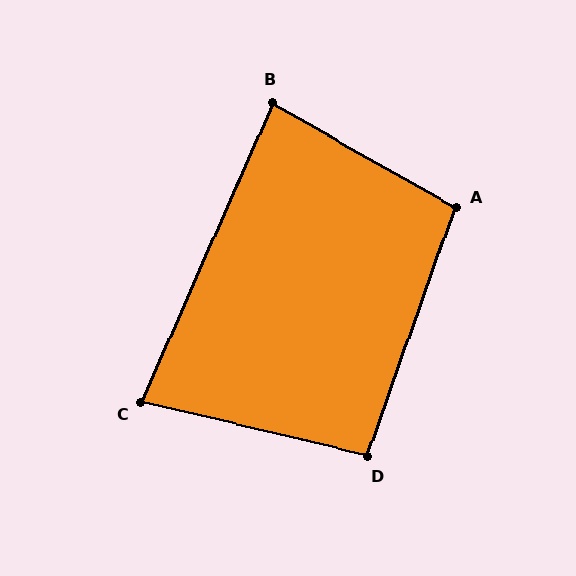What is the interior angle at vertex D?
Approximately 96 degrees (obtuse).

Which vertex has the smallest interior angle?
C, at approximately 80 degrees.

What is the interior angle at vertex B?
Approximately 84 degrees (acute).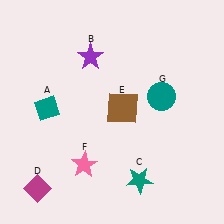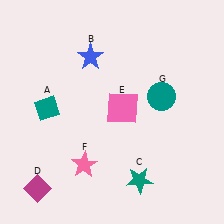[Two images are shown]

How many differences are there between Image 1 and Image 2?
There are 2 differences between the two images.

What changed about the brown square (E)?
In Image 1, E is brown. In Image 2, it changed to pink.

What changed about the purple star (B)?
In Image 1, B is purple. In Image 2, it changed to blue.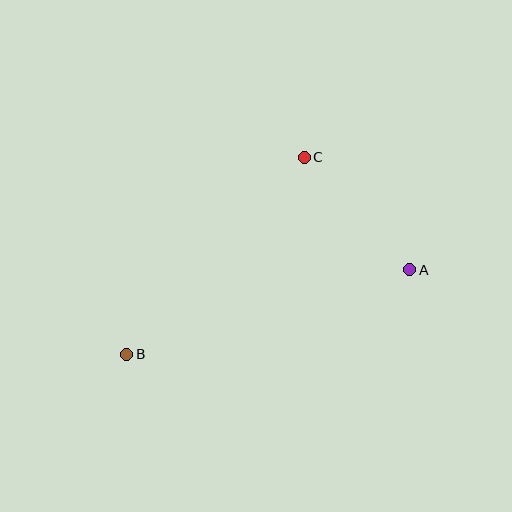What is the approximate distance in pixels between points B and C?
The distance between B and C is approximately 265 pixels.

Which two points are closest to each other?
Points A and C are closest to each other.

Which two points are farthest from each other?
Points A and B are farthest from each other.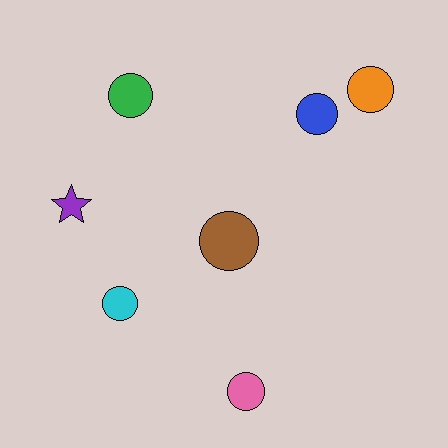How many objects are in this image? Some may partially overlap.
There are 7 objects.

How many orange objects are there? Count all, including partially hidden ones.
There is 1 orange object.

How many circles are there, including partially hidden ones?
There are 6 circles.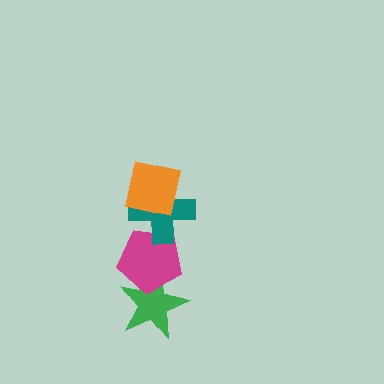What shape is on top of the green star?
The magenta pentagon is on top of the green star.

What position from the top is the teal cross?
The teal cross is 2nd from the top.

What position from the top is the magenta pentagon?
The magenta pentagon is 3rd from the top.